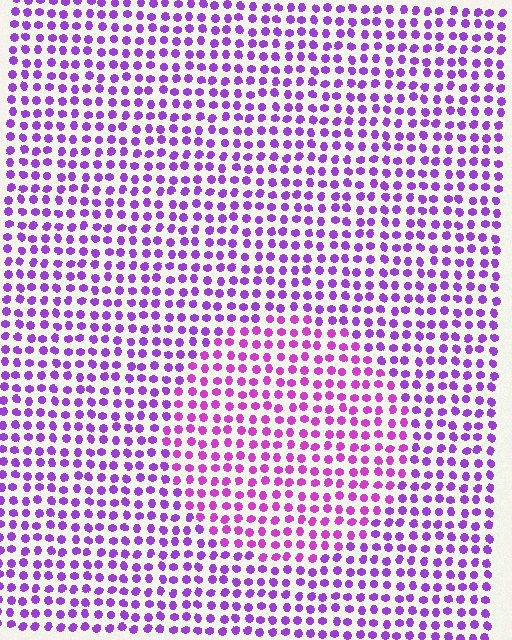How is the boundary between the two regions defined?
The boundary is defined purely by a slight shift in hue (about 24 degrees). Spacing, size, and orientation are identical on both sides.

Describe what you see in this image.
The image is filled with small purple elements in a uniform arrangement. A circle-shaped region is visible where the elements are tinted to a slightly different hue, forming a subtle color boundary.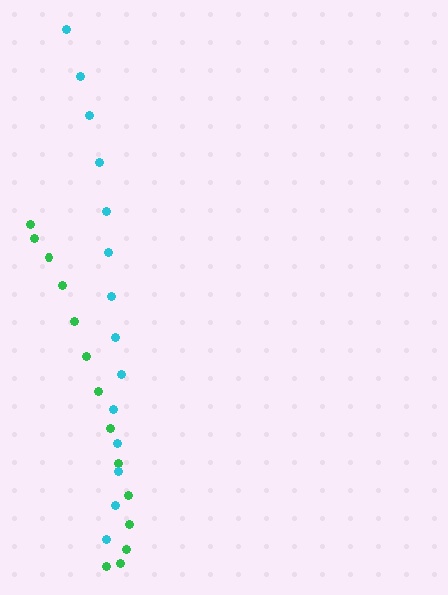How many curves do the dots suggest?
There are 2 distinct paths.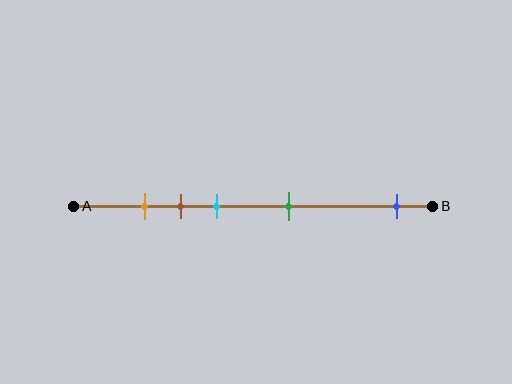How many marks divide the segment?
There are 5 marks dividing the segment.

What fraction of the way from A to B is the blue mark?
The blue mark is approximately 90% (0.9) of the way from A to B.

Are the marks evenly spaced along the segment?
No, the marks are not evenly spaced.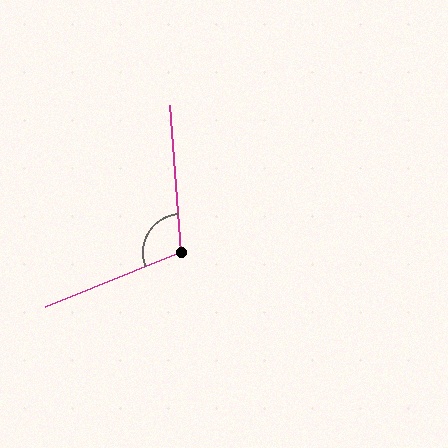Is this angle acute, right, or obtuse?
It is obtuse.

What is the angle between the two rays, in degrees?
Approximately 108 degrees.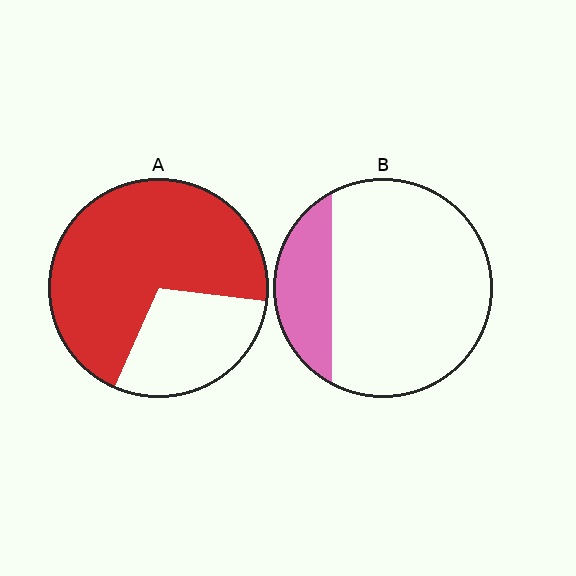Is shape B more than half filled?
No.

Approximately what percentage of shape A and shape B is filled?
A is approximately 70% and B is approximately 20%.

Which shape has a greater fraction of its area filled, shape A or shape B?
Shape A.